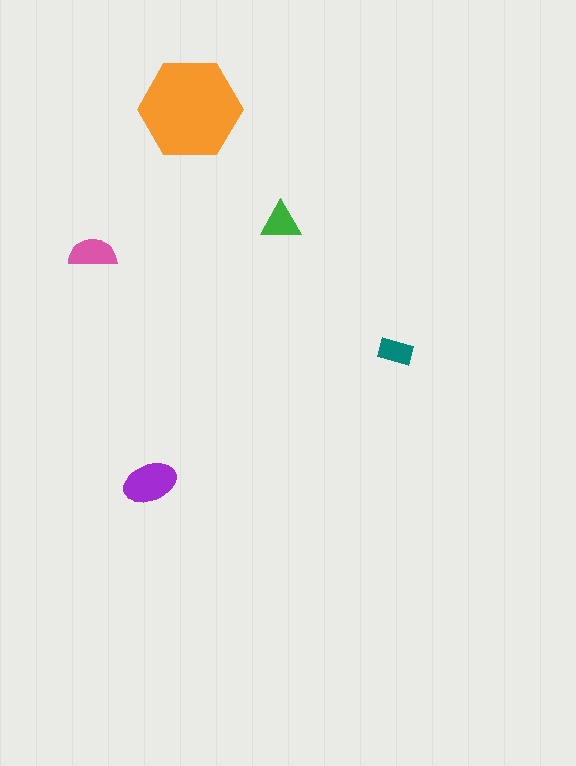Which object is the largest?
The orange hexagon.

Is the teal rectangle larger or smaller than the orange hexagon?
Smaller.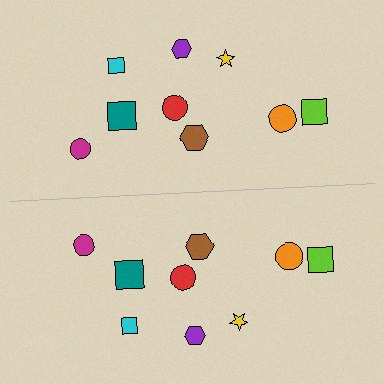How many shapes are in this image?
There are 18 shapes in this image.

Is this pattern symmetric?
Yes, this pattern has bilateral (reflection) symmetry.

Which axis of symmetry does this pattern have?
The pattern has a horizontal axis of symmetry running through the center of the image.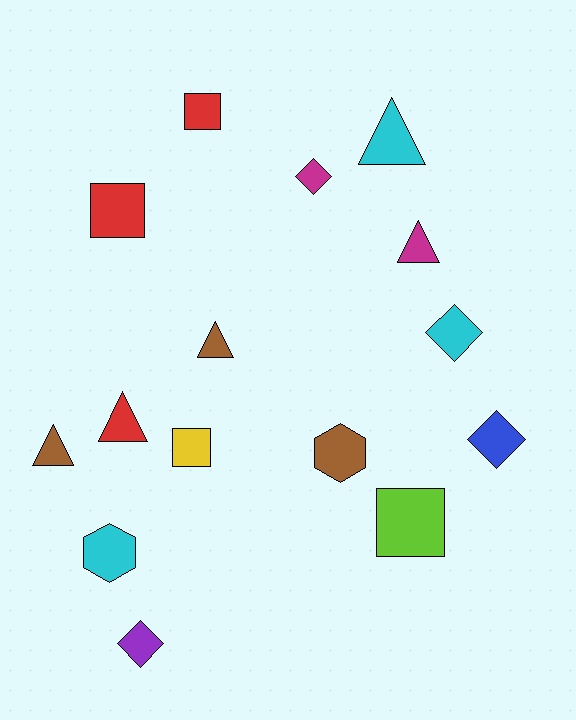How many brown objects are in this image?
There are 3 brown objects.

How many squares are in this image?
There are 4 squares.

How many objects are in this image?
There are 15 objects.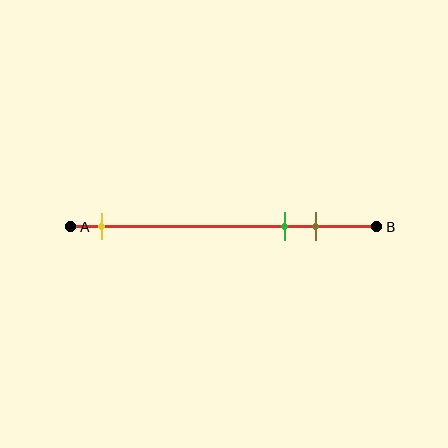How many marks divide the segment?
There are 3 marks dividing the segment.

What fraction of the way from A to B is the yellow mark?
The yellow mark is approximately 10% (0.1) of the way from A to B.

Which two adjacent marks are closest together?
The green and brown marks are the closest adjacent pair.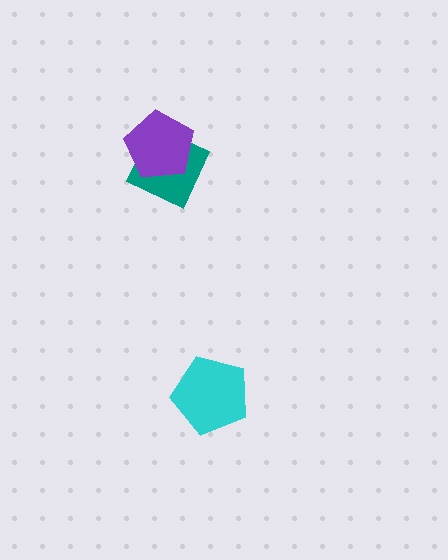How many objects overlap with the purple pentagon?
1 object overlaps with the purple pentagon.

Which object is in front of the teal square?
The purple pentagon is in front of the teal square.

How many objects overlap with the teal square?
1 object overlaps with the teal square.